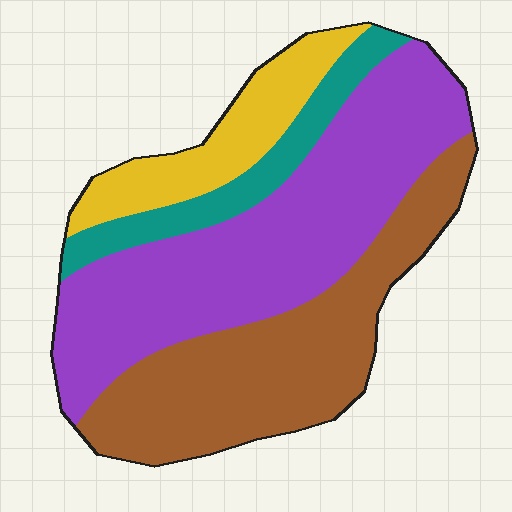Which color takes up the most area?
Purple, at roughly 45%.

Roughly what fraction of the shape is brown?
Brown takes up about one third (1/3) of the shape.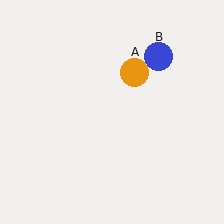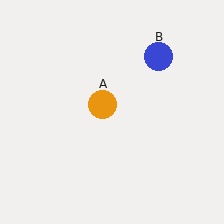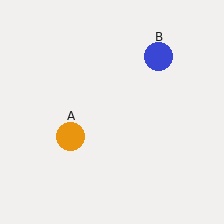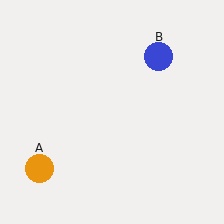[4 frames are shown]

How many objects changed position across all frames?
1 object changed position: orange circle (object A).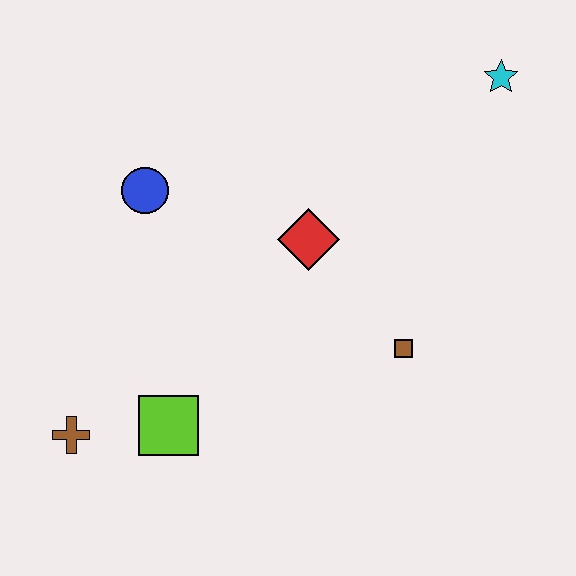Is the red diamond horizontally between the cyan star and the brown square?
No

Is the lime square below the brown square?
Yes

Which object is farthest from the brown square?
The brown cross is farthest from the brown square.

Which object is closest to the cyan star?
The red diamond is closest to the cyan star.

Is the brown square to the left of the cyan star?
Yes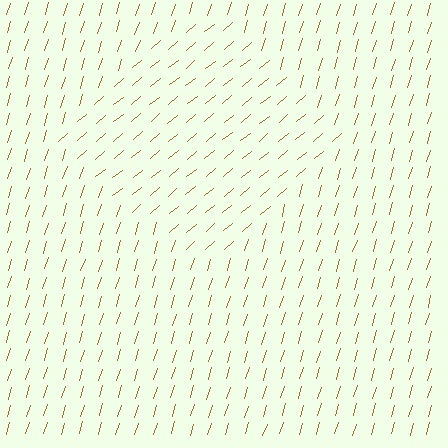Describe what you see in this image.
The image is filled with small brown line segments. A diamond region in the image has lines oriented differently from the surrounding lines, creating a visible texture boundary.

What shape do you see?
I see a diamond.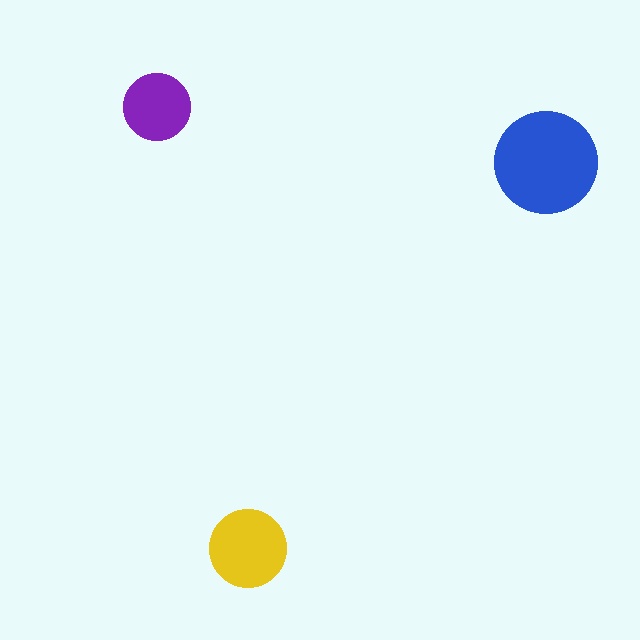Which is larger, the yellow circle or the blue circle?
The blue one.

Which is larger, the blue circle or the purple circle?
The blue one.